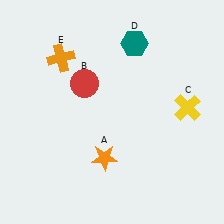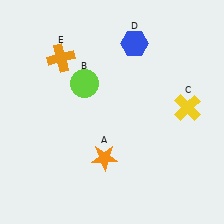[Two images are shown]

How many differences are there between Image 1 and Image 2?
There are 2 differences between the two images.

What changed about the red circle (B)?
In Image 1, B is red. In Image 2, it changed to lime.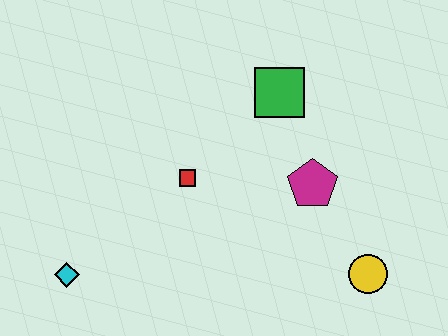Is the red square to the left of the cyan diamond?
No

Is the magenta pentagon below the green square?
Yes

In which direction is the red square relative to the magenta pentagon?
The red square is to the left of the magenta pentagon.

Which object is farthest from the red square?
The yellow circle is farthest from the red square.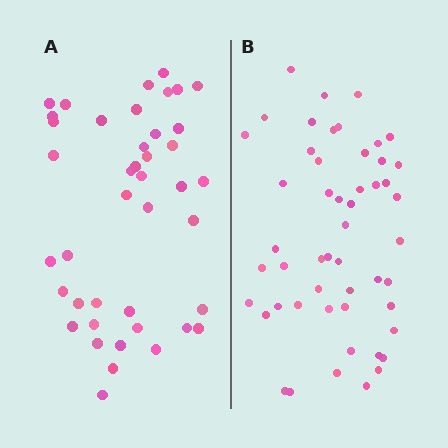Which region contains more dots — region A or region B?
Region B (the right region) has more dots.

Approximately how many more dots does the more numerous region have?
Region B has roughly 8 or so more dots than region A.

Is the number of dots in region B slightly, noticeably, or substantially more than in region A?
Region B has only slightly more — the two regions are fairly close. The ratio is roughly 1.2 to 1.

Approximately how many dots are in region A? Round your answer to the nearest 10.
About 40 dots. (The exact count is 42, which rounds to 40.)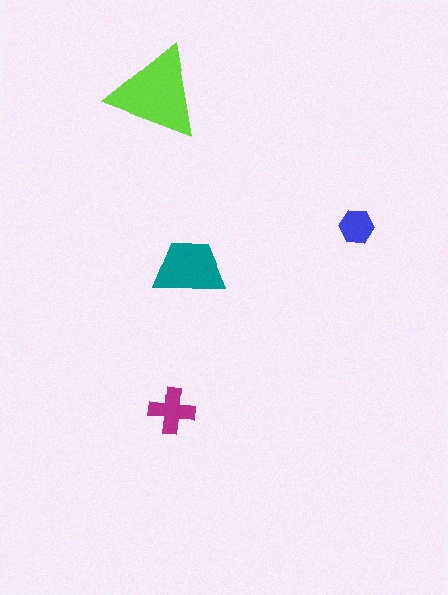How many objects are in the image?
There are 4 objects in the image.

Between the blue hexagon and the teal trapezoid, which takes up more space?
The teal trapezoid.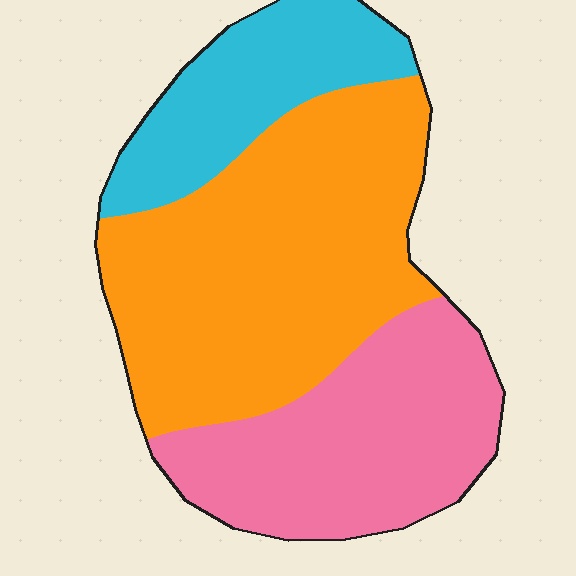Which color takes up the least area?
Cyan, at roughly 20%.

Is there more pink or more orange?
Orange.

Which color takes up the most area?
Orange, at roughly 50%.